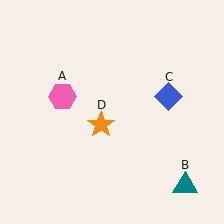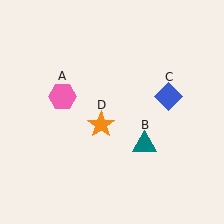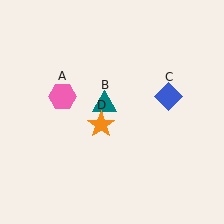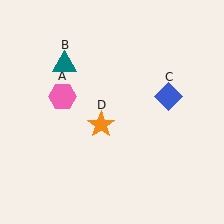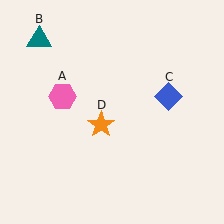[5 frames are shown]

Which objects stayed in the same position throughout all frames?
Pink hexagon (object A) and blue diamond (object C) and orange star (object D) remained stationary.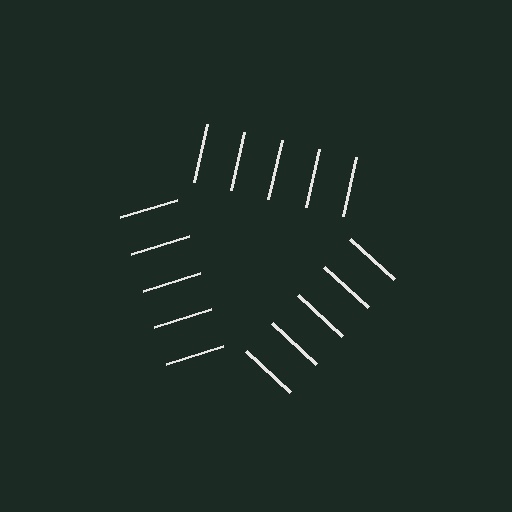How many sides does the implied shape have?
3 sides — the line-ends trace a triangle.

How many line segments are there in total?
15 — 5 along each of the 3 edges.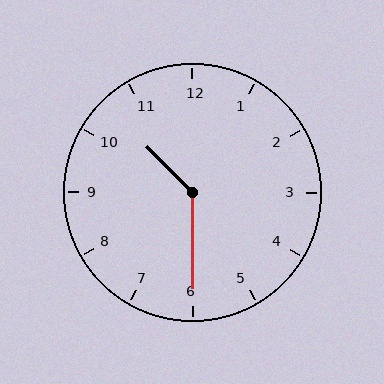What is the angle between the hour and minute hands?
Approximately 135 degrees.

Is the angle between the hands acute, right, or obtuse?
It is obtuse.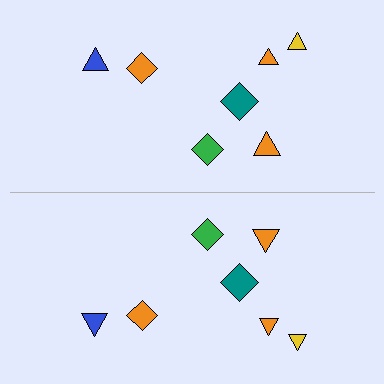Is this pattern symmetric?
Yes, this pattern has bilateral (reflection) symmetry.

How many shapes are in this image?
There are 14 shapes in this image.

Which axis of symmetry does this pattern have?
The pattern has a horizontal axis of symmetry running through the center of the image.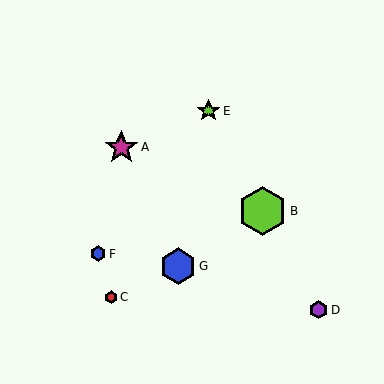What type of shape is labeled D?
Shape D is a purple hexagon.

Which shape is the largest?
The lime hexagon (labeled B) is the largest.